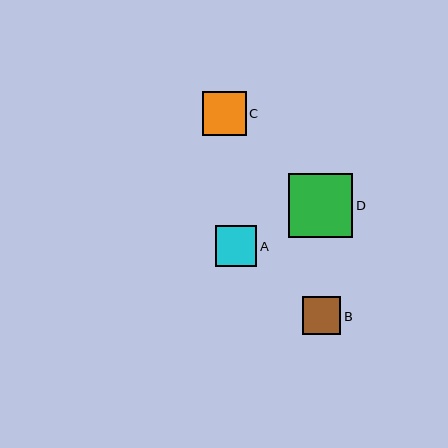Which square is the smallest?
Square B is the smallest with a size of approximately 38 pixels.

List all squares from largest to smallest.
From largest to smallest: D, C, A, B.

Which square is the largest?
Square D is the largest with a size of approximately 64 pixels.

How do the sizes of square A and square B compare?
Square A and square B are approximately the same size.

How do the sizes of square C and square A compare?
Square C and square A are approximately the same size.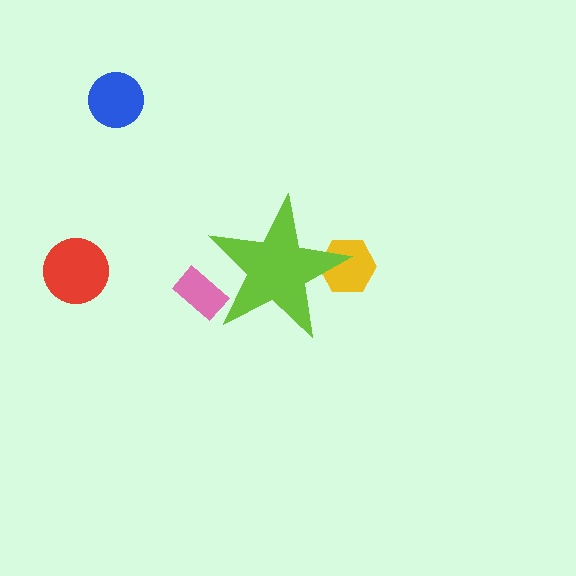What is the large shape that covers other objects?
A lime star.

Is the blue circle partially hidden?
No, the blue circle is fully visible.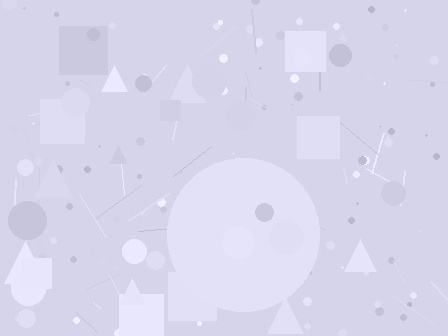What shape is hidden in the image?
A circle is hidden in the image.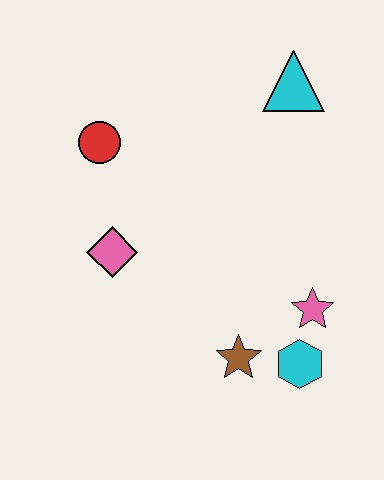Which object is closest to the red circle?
The pink diamond is closest to the red circle.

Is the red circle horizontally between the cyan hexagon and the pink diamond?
No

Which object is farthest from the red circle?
The cyan hexagon is farthest from the red circle.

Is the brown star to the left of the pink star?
Yes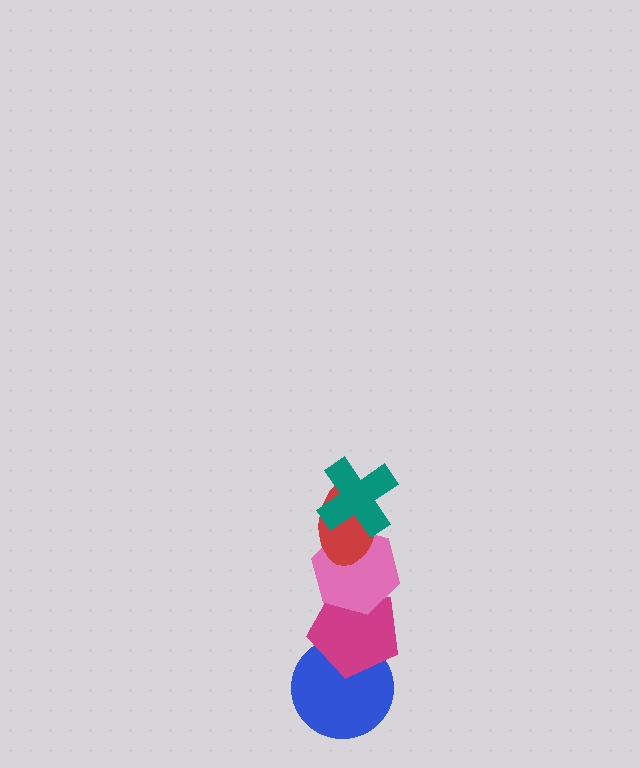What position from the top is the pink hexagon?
The pink hexagon is 3rd from the top.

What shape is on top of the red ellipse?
The teal cross is on top of the red ellipse.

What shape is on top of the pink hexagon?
The red ellipse is on top of the pink hexagon.